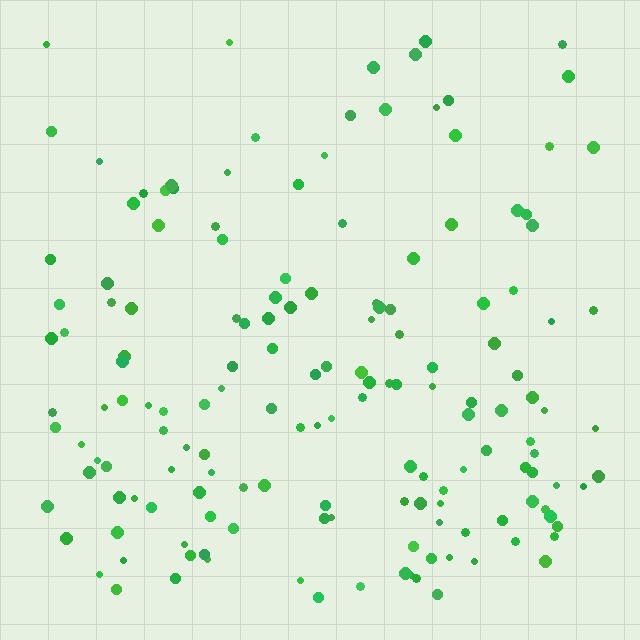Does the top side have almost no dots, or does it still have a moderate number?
Still a moderate number, just noticeably fewer than the bottom.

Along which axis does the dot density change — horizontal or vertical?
Vertical.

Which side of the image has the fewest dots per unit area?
The top.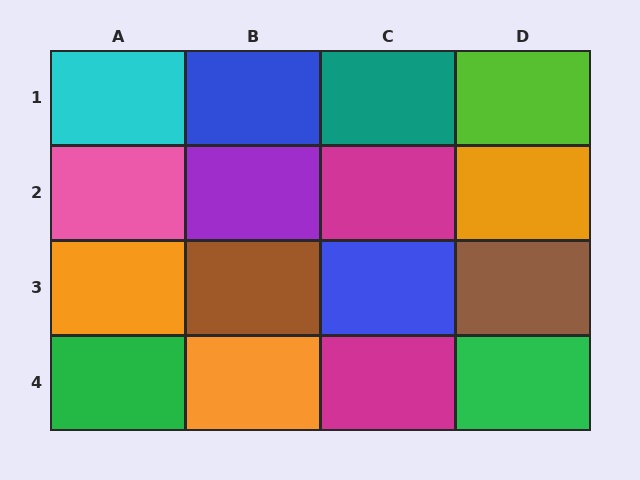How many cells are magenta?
2 cells are magenta.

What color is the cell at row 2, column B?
Purple.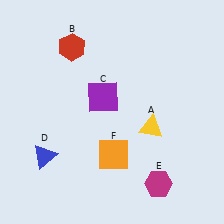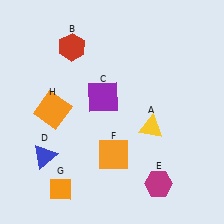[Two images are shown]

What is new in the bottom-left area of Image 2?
An orange diamond (G) was added in the bottom-left area of Image 2.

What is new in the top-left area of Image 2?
An orange square (H) was added in the top-left area of Image 2.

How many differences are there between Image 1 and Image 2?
There are 2 differences between the two images.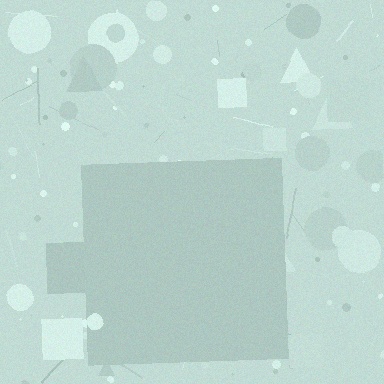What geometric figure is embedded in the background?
A square is embedded in the background.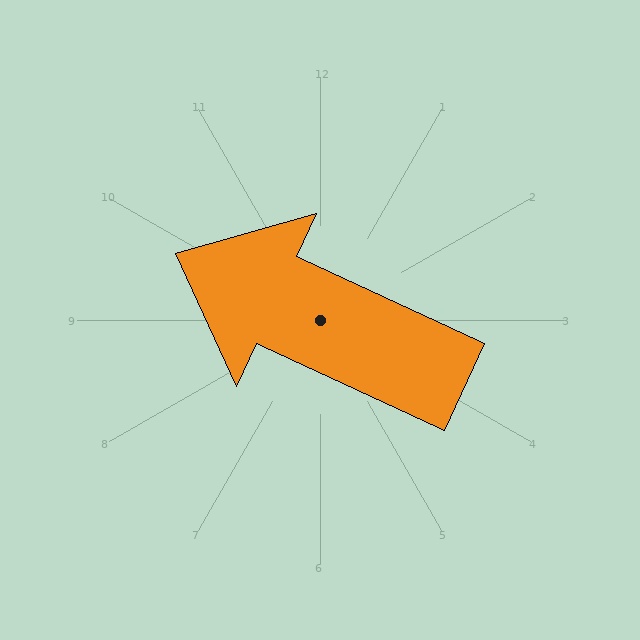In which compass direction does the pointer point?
Northwest.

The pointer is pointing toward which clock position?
Roughly 10 o'clock.